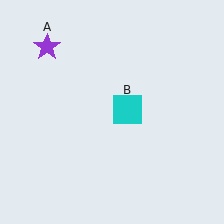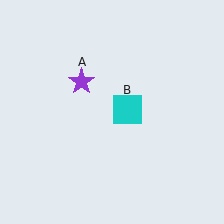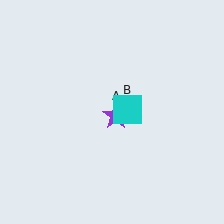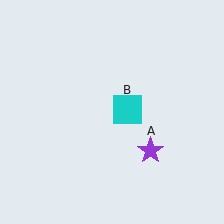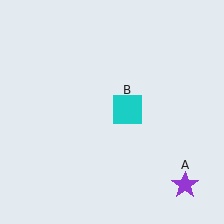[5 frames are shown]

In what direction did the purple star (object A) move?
The purple star (object A) moved down and to the right.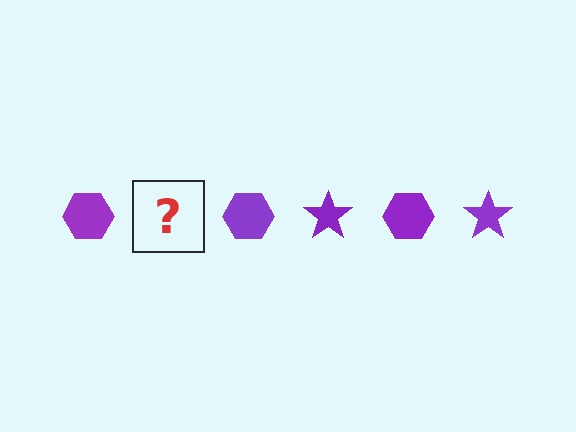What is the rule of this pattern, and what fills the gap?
The rule is that the pattern cycles through hexagon, star shapes in purple. The gap should be filled with a purple star.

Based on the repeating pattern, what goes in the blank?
The blank should be a purple star.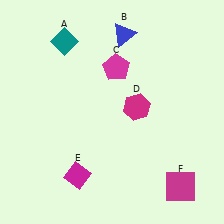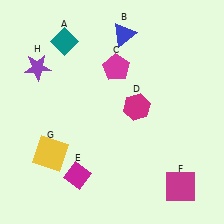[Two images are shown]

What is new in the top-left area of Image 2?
A purple star (H) was added in the top-left area of Image 2.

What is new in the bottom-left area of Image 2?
A yellow square (G) was added in the bottom-left area of Image 2.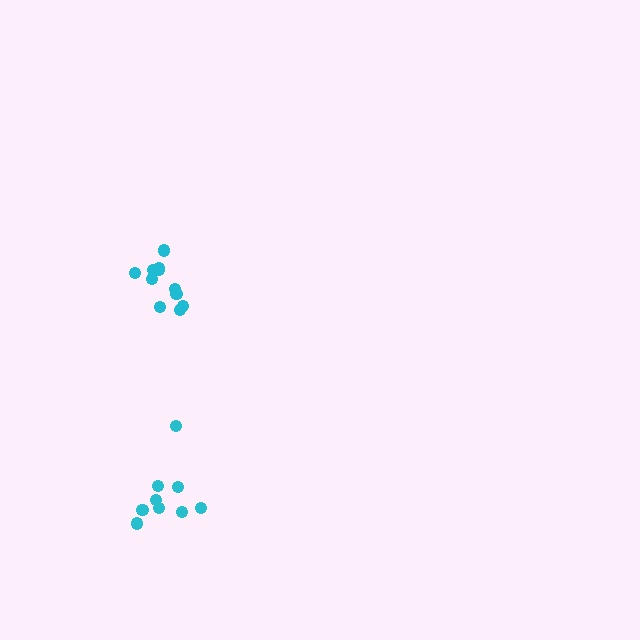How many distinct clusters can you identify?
There are 2 distinct clusters.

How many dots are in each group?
Group 1: 11 dots, Group 2: 9 dots (20 total).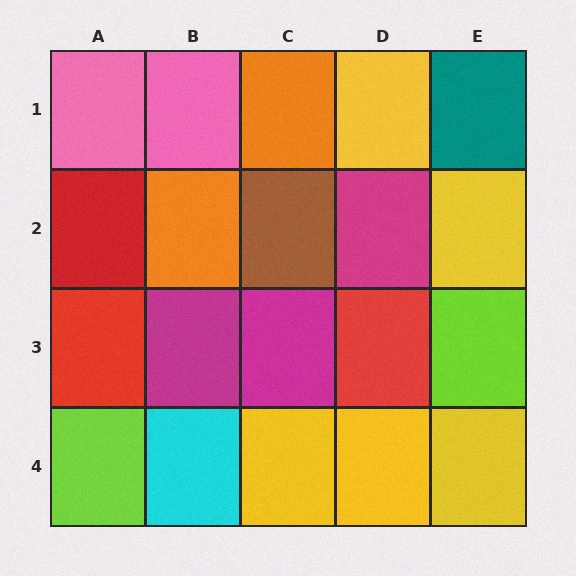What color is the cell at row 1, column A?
Pink.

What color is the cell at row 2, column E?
Yellow.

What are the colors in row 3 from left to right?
Red, magenta, magenta, red, lime.